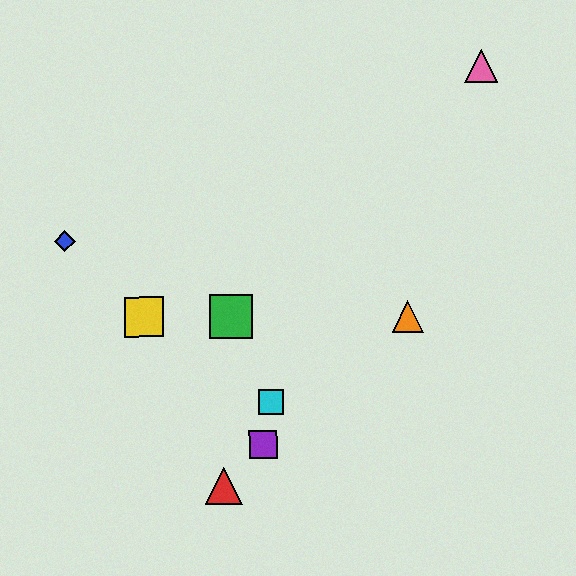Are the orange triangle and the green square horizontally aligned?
Yes, both are at y≈316.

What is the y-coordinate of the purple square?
The purple square is at y≈445.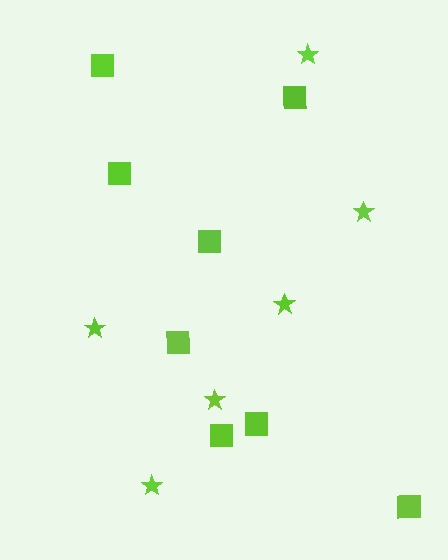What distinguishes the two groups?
There are 2 groups: one group of squares (8) and one group of stars (6).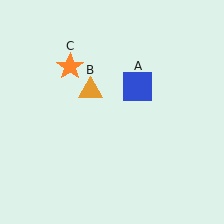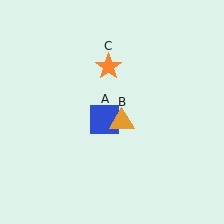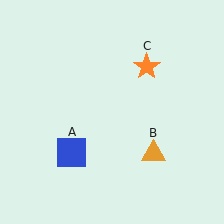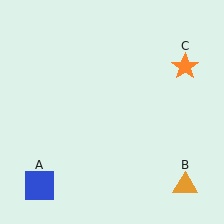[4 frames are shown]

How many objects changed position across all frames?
3 objects changed position: blue square (object A), orange triangle (object B), orange star (object C).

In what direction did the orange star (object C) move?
The orange star (object C) moved right.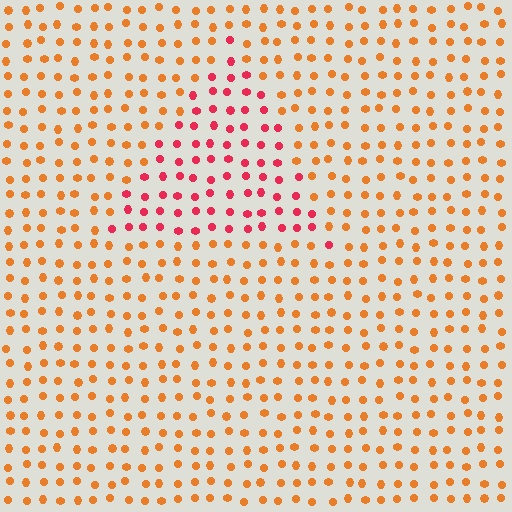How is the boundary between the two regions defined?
The boundary is defined purely by a slight shift in hue (about 40 degrees). Spacing, size, and orientation are identical on both sides.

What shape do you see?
I see a triangle.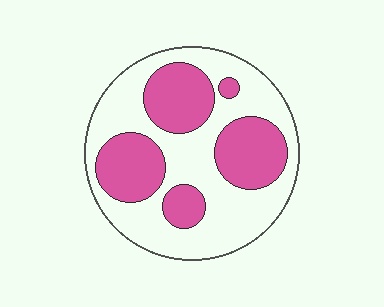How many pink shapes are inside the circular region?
5.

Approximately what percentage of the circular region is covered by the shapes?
Approximately 40%.